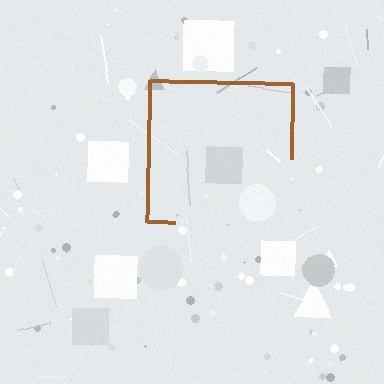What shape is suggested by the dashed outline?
The dashed outline suggests a square.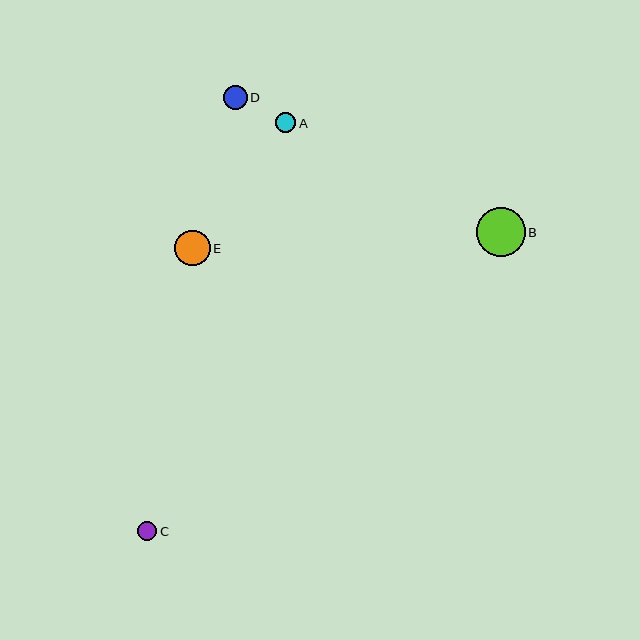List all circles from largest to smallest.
From largest to smallest: B, E, D, A, C.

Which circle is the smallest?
Circle C is the smallest with a size of approximately 19 pixels.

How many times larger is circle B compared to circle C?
Circle B is approximately 2.6 times the size of circle C.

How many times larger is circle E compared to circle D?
Circle E is approximately 1.5 times the size of circle D.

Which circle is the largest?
Circle B is the largest with a size of approximately 48 pixels.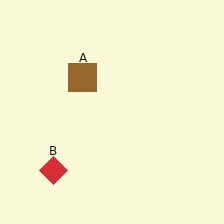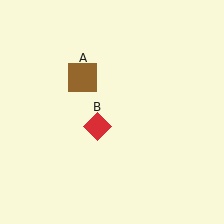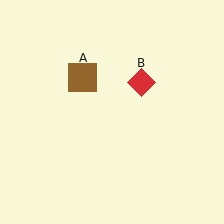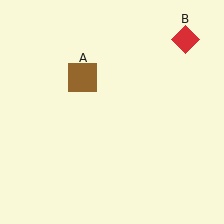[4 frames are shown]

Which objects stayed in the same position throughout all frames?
Brown square (object A) remained stationary.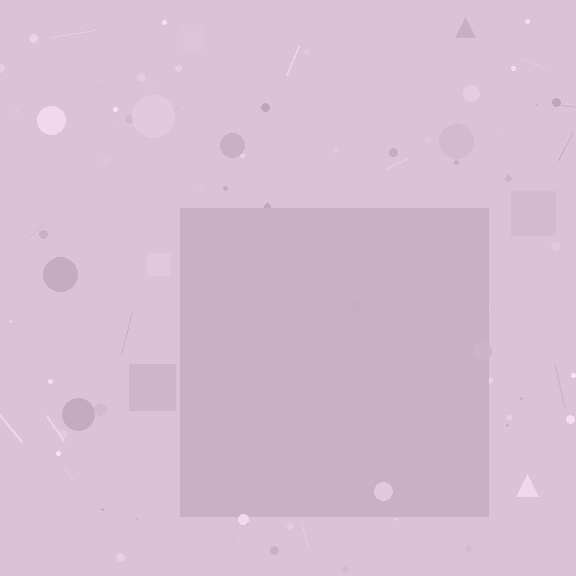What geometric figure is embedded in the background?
A square is embedded in the background.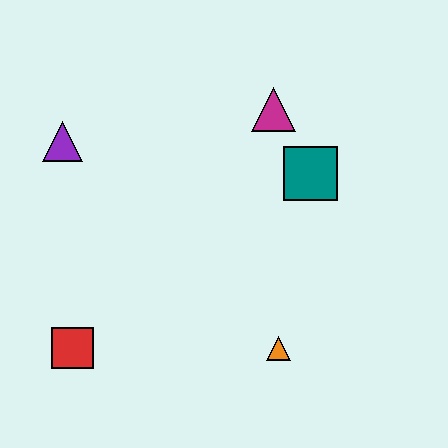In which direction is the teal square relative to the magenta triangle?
The teal square is below the magenta triangle.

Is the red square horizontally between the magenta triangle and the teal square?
No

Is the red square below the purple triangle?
Yes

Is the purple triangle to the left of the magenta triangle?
Yes